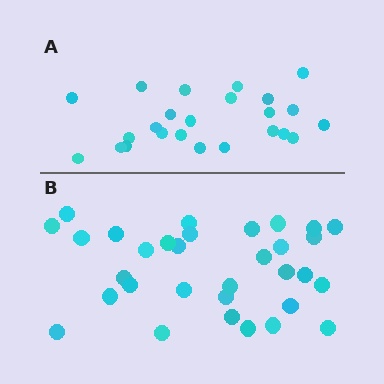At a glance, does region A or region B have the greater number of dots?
Region B (the bottom region) has more dots.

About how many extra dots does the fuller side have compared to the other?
Region B has roughly 8 or so more dots than region A.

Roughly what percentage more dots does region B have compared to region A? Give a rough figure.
About 35% more.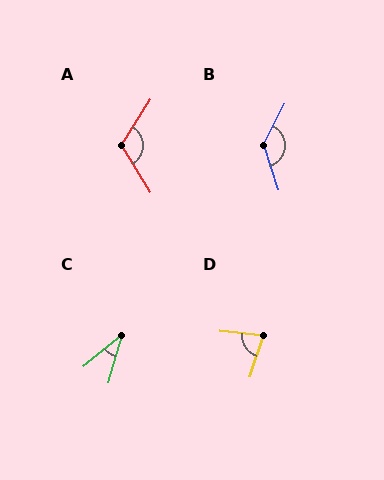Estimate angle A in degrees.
Approximately 116 degrees.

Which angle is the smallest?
C, at approximately 34 degrees.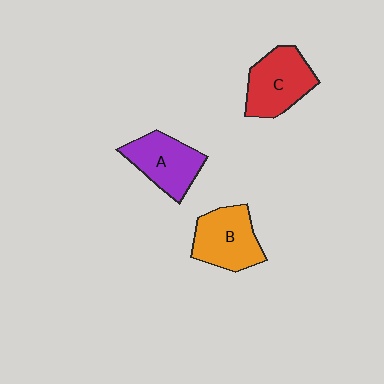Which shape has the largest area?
Shape C (red).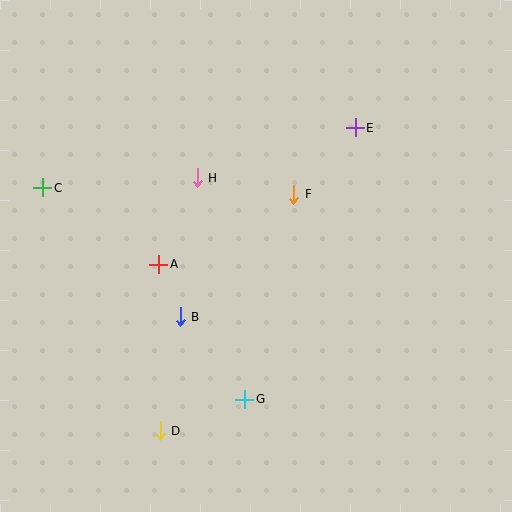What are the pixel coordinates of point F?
Point F is at (294, 194).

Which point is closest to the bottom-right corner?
Point G is closest to the bottom-right corner.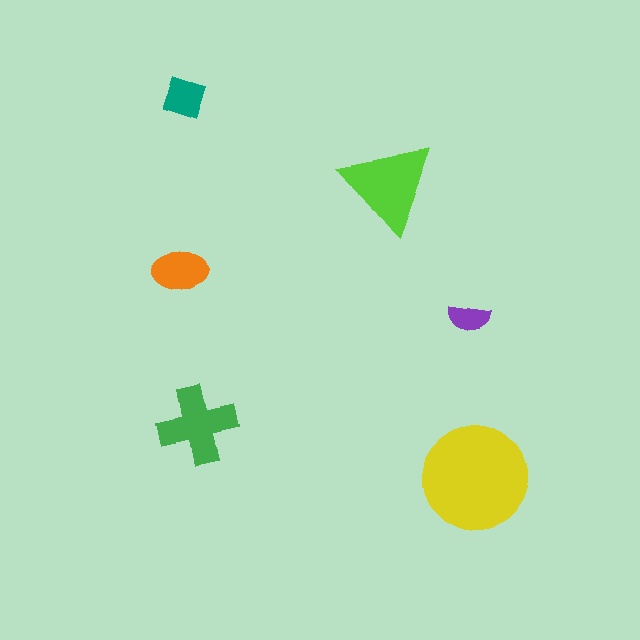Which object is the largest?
The yellow circle.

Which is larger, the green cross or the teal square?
The green cross.